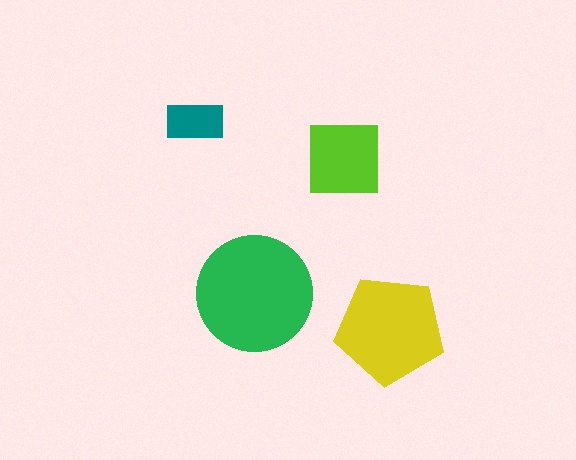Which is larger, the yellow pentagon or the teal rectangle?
The yellow pentagon.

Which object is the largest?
The green circle.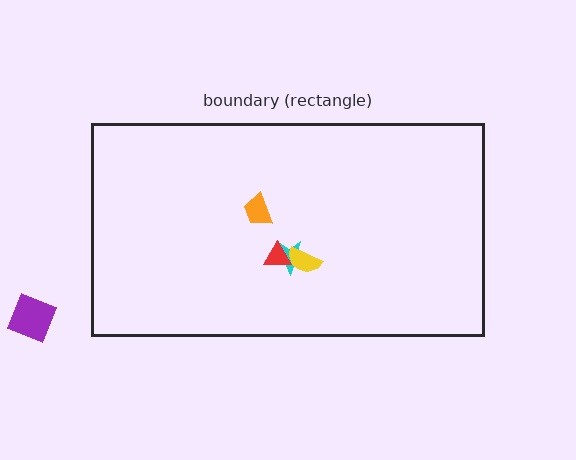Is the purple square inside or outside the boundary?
Outside.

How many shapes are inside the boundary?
4 inside, 1 outside.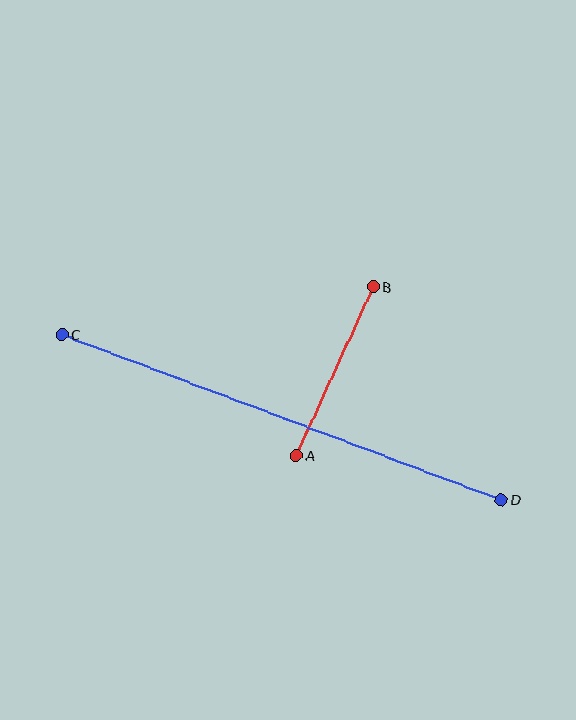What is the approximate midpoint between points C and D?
The midpoint is at approximately (282, 417) pixels.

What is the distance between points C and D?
The distance is approximately 470 pixels.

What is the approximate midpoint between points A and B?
The midpoint is at approximately (335, 371) pixels.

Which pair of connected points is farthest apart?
Points C and D are farthest apart.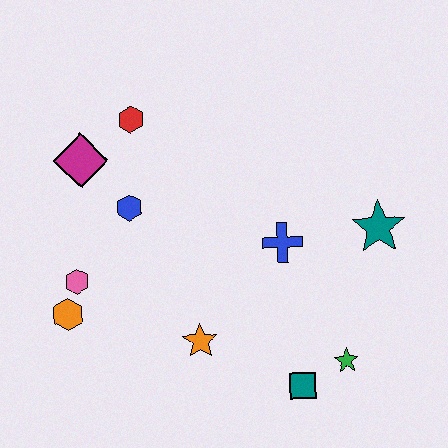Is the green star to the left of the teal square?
No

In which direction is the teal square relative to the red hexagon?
The teal square is below the red hexagon.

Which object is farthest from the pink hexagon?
The teal star is farthest from the pink hexagon.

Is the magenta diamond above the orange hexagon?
Yes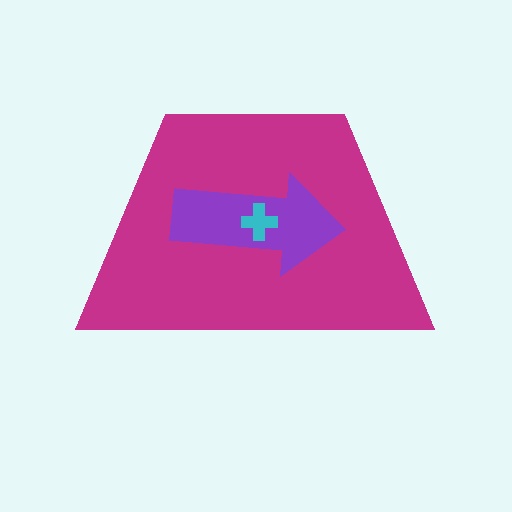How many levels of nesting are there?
3.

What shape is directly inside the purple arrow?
The cyan cross.